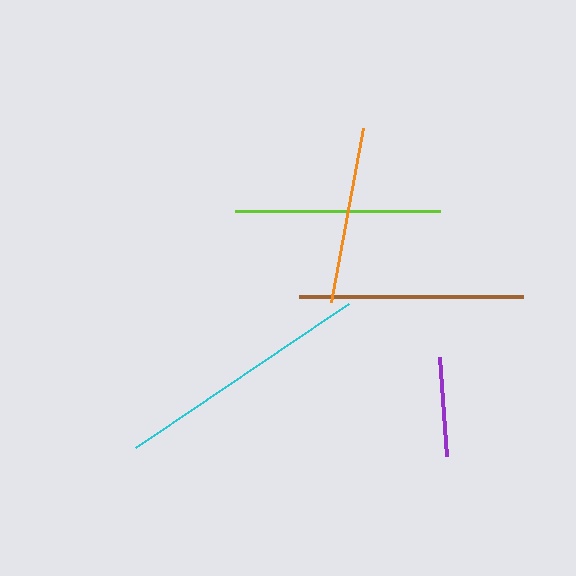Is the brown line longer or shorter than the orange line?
The brown line is longer than the orange line.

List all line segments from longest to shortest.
From longest to shortest: cyan, brown, lime, orange, purple.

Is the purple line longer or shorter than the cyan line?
The cyan line is longer than the purple line.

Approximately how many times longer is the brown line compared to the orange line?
The brown line is approximately 1.3 times the length of the orange line.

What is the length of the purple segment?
The purple segment is approximately 99 pixels long.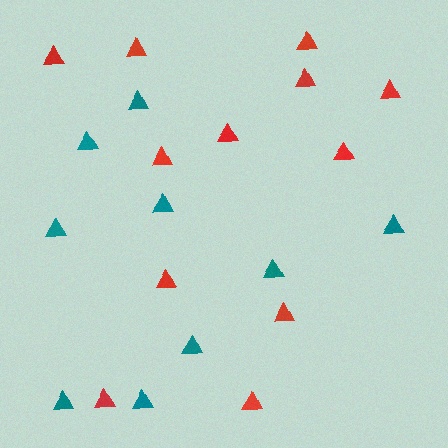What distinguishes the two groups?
There are 2 groups: one group of red triangles (12) and one group of teal triangles (9).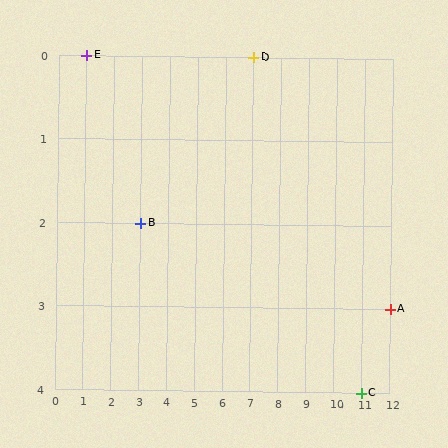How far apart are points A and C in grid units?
Points A and C are 1 column and 1 row apart (about 1.4 grid units diagonally).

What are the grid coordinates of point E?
Point E is at grid coordinates (1, 0).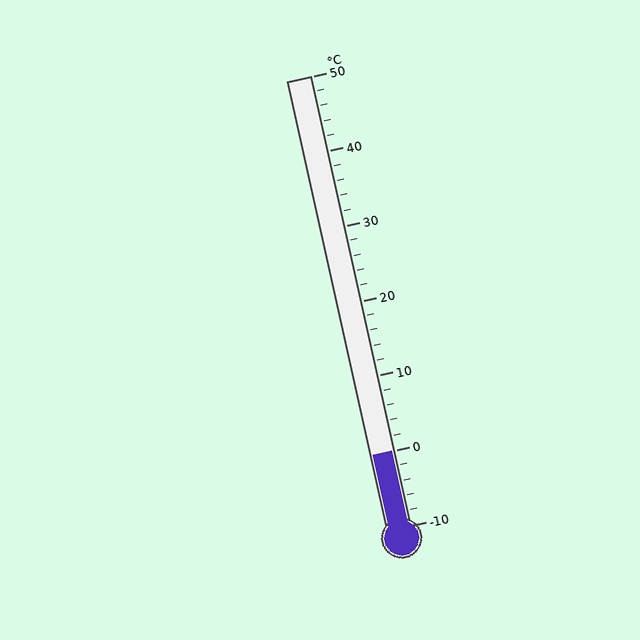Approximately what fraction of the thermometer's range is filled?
The thermometer is filled to approximately 15% of its range.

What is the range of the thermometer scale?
The thermometer scale ranges from -10°C to 50°C.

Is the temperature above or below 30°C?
The temperature is below 30°C.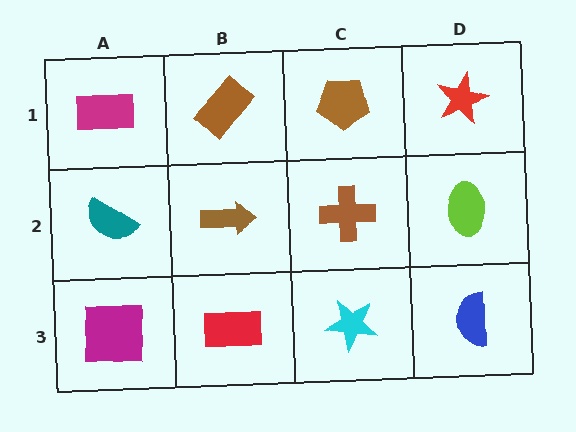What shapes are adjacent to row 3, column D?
A lime ellipse (row 2, column D), a cyan star (row 3, column C).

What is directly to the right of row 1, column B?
A brown pentagon.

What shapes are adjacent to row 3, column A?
A teal semicircle (row 2, column A), a red rectangle (row 3, column B).